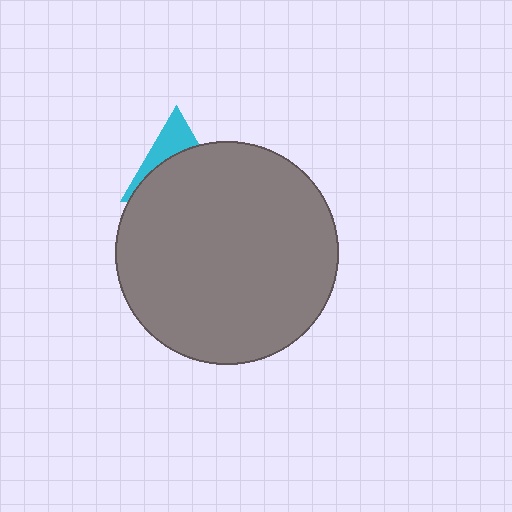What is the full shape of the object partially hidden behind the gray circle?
The partially hidden object is a cyan triangle.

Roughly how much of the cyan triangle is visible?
A small part of it is visible (roughly 34%).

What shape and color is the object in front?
The object in front is a gray circle.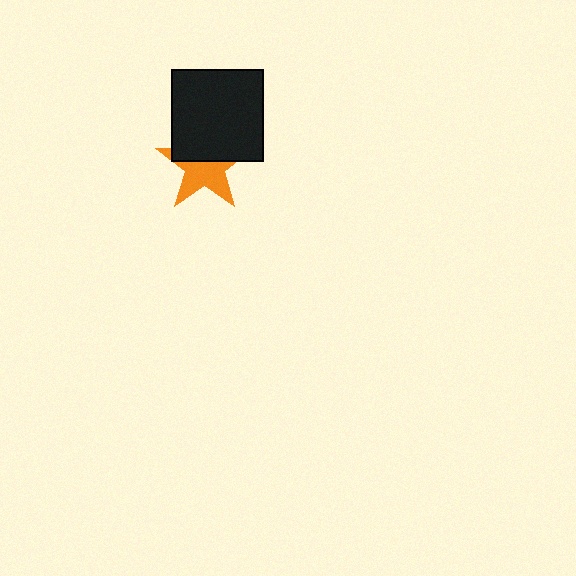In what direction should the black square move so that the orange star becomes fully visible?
The black square should move up. That is the shortest direction to clear the overlap and leave the orange star fully visible.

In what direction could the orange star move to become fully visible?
The orange star could move down. That would shift it out from behind the black square entirely.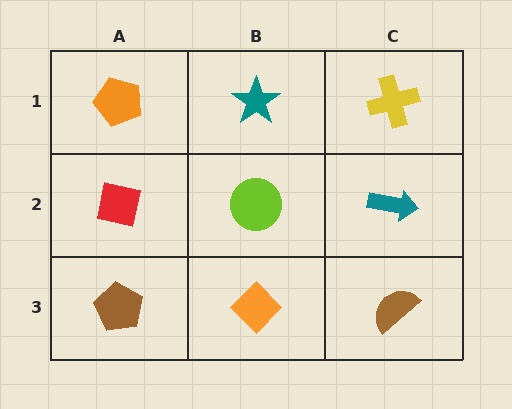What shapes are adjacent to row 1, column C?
A teal arrow (row 2, column C), a teal star (row 1, column B).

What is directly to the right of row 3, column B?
A brown semicircle.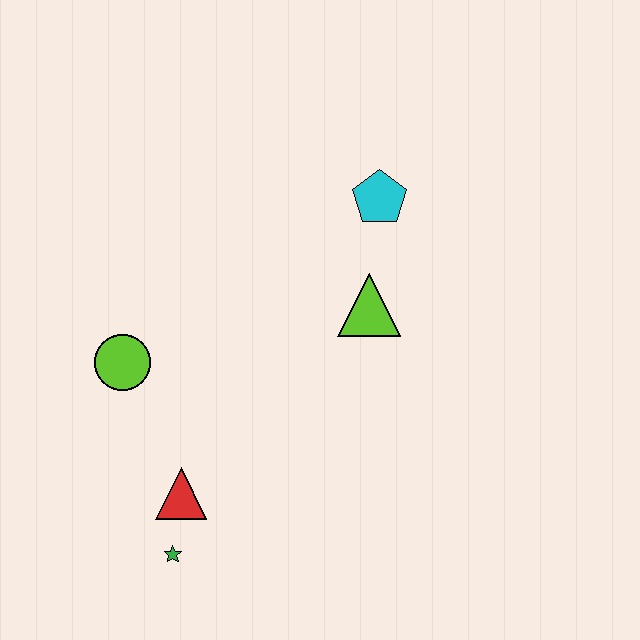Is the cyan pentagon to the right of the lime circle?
Yes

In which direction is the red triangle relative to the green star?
The red triangle is above the green star.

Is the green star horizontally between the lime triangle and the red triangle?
No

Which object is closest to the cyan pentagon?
The lime triangle is closest to the cyan pentagon.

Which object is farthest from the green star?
The cyan pentagon is farthest from the green star.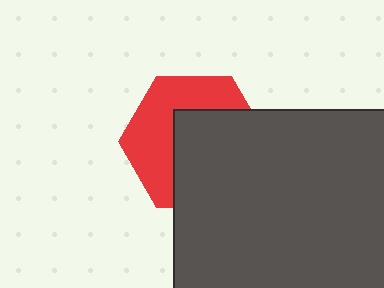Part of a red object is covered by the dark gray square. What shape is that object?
It is a hexagon.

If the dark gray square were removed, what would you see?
You would see the complete red hexagon.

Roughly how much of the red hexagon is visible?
About half of it is visible (roughly 47%).